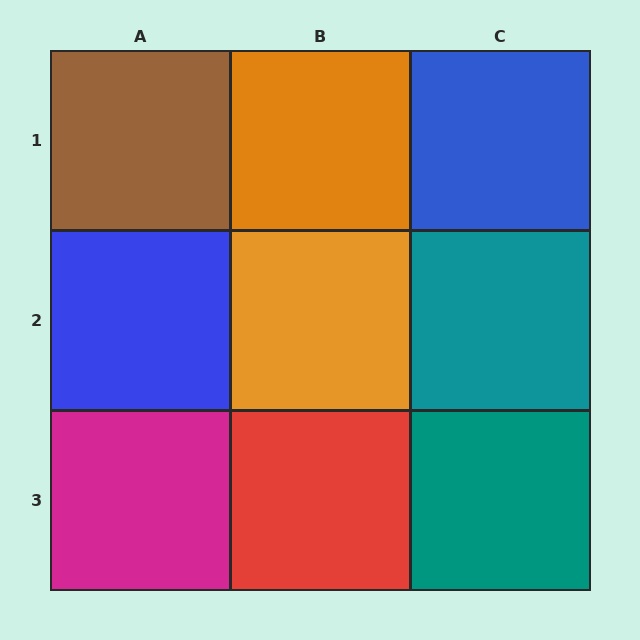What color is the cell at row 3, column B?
Red.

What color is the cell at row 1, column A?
Brown.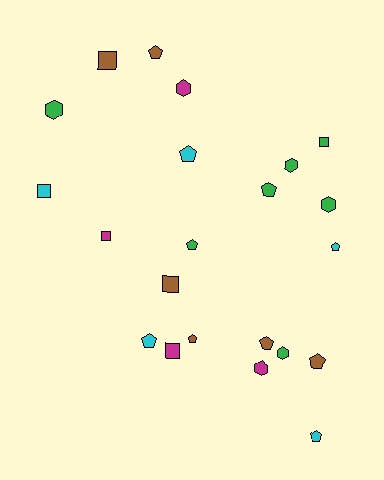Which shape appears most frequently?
Pentagon, with 10 objects.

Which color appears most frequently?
Green, with 7 objects.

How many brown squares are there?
There are 2 brown squares.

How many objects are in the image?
There are 22 objects.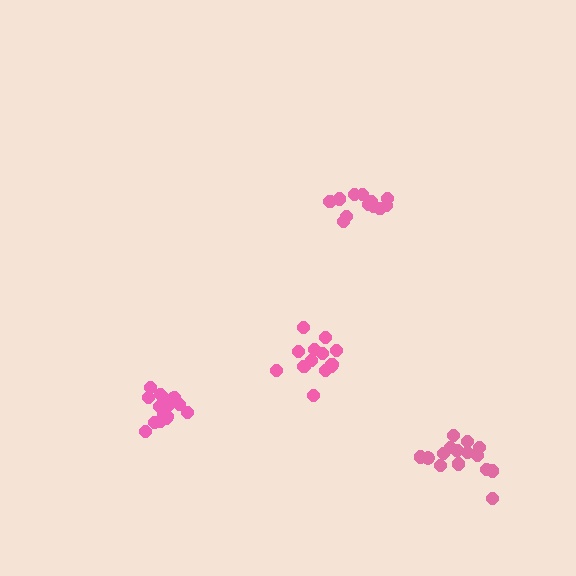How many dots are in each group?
Group 1: 17 dots, Group 2: 12 dots, Group 3: 15 dots, Group 4: 13 dots (57 total).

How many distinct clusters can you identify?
There are 4 distinct clusters.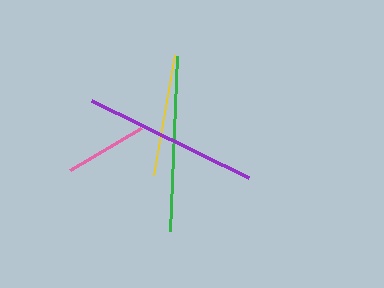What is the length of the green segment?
The green segment is approximately 175 pixels long.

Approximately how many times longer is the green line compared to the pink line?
The green line is approximately 2.1 times the length of the pink line.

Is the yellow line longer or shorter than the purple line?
The purple line is longer than the yellow line.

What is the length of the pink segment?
The pink segment is approximately 83 pixels long.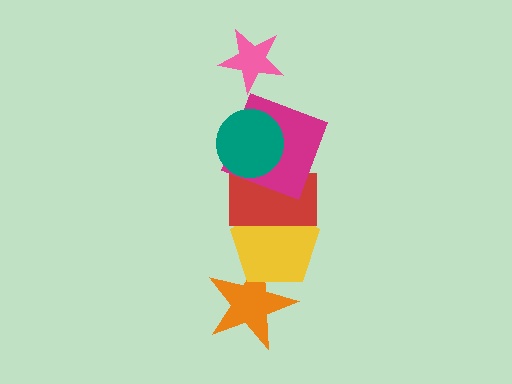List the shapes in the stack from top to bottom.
From top to bottom: the pink star, the teal circle, the magenta square, the red rectangle, the yellow pentagon, the orange star.